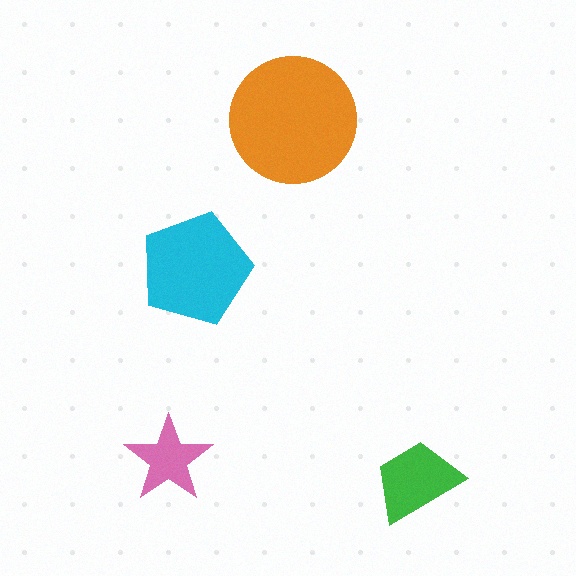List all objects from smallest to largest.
The pink star, the green trapezoid, the cyan pentagon, the orange circle.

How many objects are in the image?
There are 4 objects in the image.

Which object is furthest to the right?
The green trapezoid is rightmost.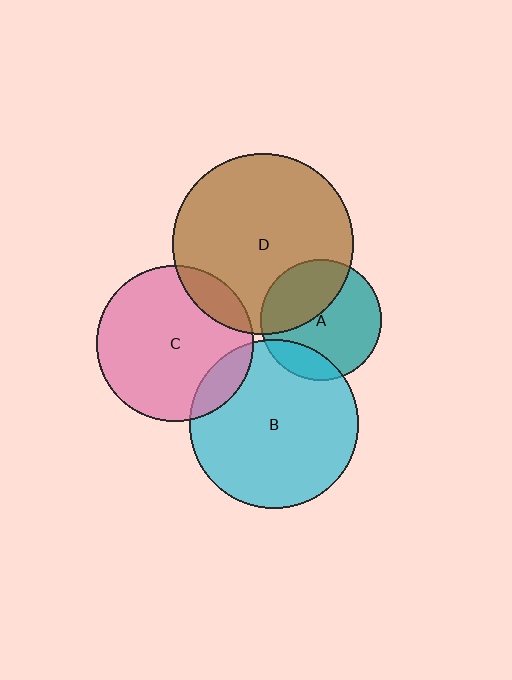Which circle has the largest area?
Circle D (brown).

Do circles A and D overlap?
Yes.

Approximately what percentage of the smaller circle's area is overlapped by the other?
Approximately 40%.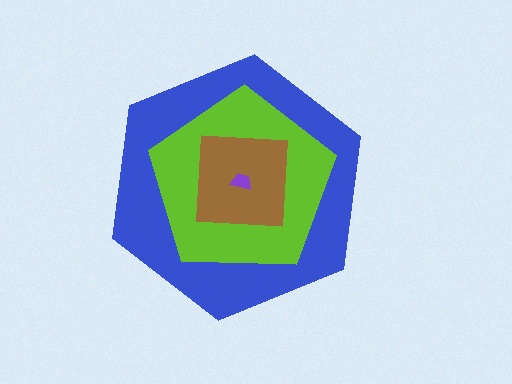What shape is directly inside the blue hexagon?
The lime pentagon.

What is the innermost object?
The purple trapezoid.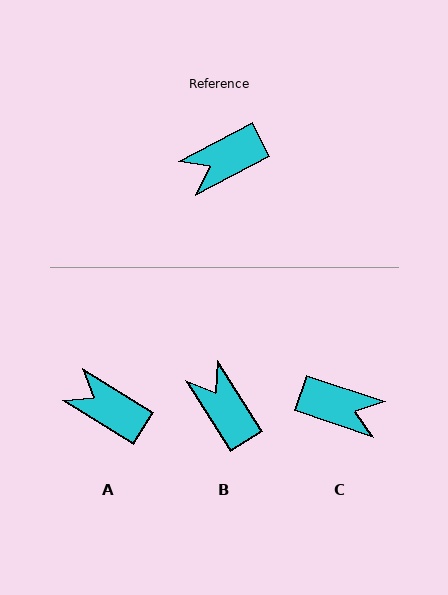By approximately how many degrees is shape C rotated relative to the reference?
Approximately 134 degrees counter-clockwise.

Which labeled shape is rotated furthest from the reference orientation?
C, about 134 degrees away.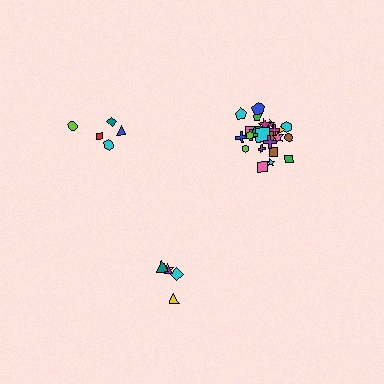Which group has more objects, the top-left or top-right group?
The top-right group.